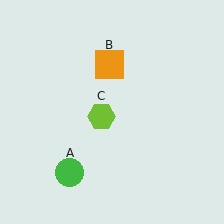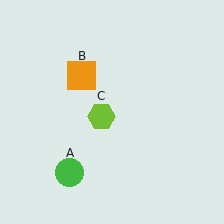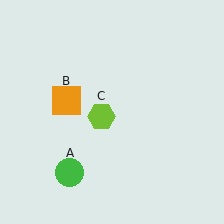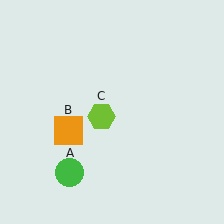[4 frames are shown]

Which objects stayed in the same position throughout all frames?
Green circle (object A) and lime hexagon (object C) remained stationary.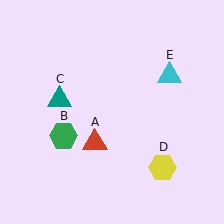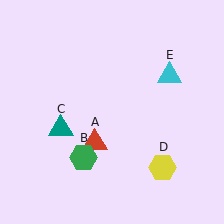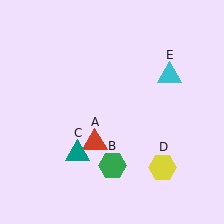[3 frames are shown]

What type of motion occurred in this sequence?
The green hexagon (object B), teal triangle (object C) rotated counterclockwise around the center of the scene.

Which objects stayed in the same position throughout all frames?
Red triangle (object A) and yellow hexagon (object D) and cyan triangle (object E) remained stationary.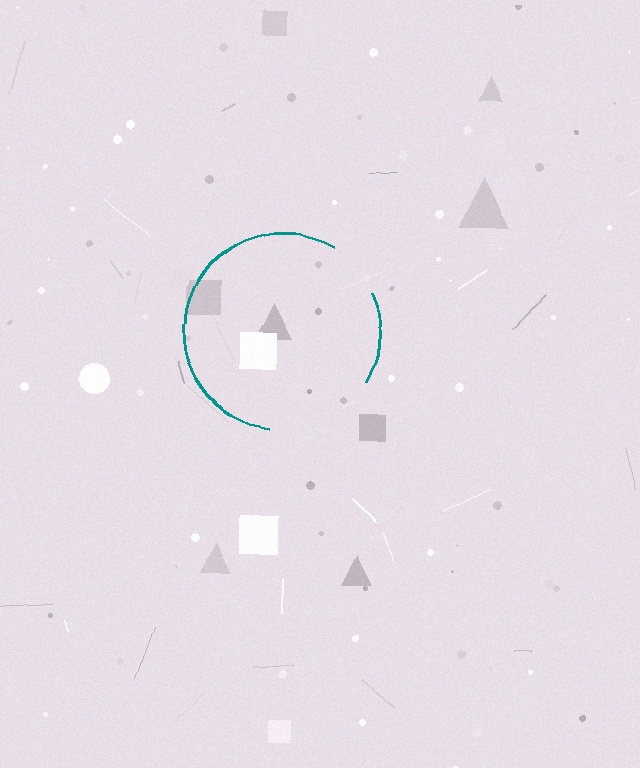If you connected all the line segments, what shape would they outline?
They would outline a circle.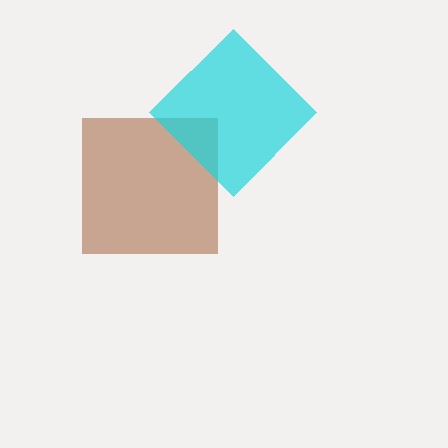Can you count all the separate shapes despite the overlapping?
Yes, there are 2 separate shapes.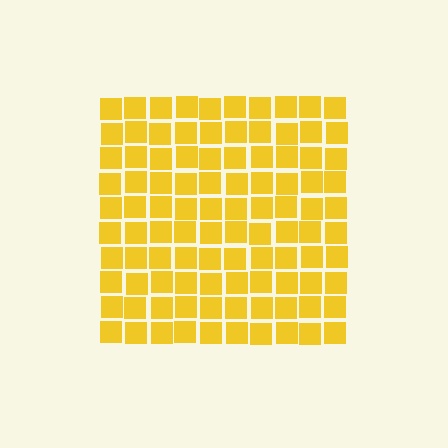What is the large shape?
The large shape is a square.